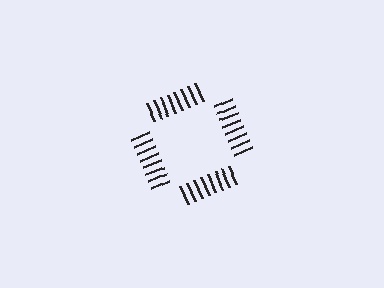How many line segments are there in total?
32 — 8 along each of the 4 edges.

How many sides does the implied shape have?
4 sides — the line-ends trace a square.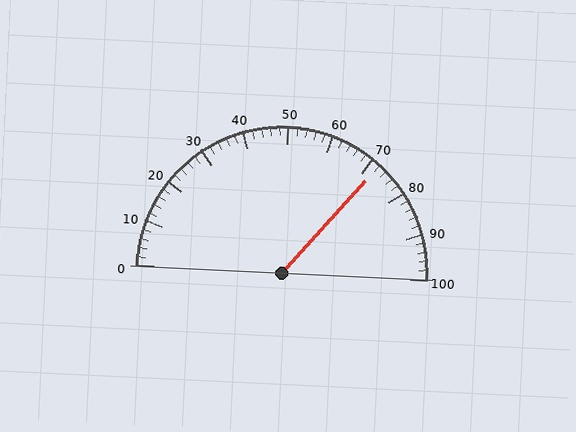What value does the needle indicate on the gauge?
The needle indicates approximately 72.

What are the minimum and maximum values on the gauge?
The gauge ranges from 0 to 100.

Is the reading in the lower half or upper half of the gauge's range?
The reading is in the upper half of the range (0 to 100).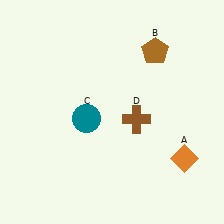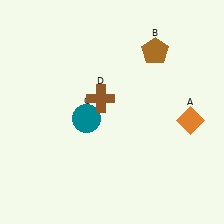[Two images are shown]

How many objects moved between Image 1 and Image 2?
2 objects moved between the two images.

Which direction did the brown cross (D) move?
The brown cross (D) moved left.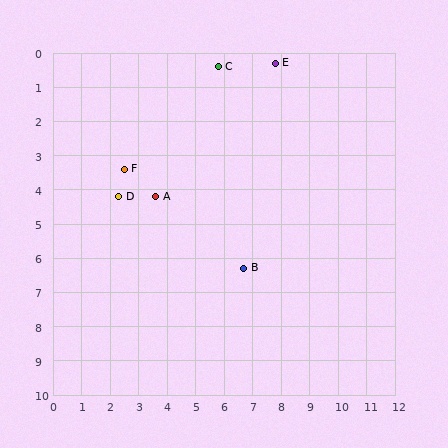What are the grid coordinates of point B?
Point B is at approximately (6.7, 6.3).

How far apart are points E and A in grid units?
Points E and A are about 5.7 grid units apart.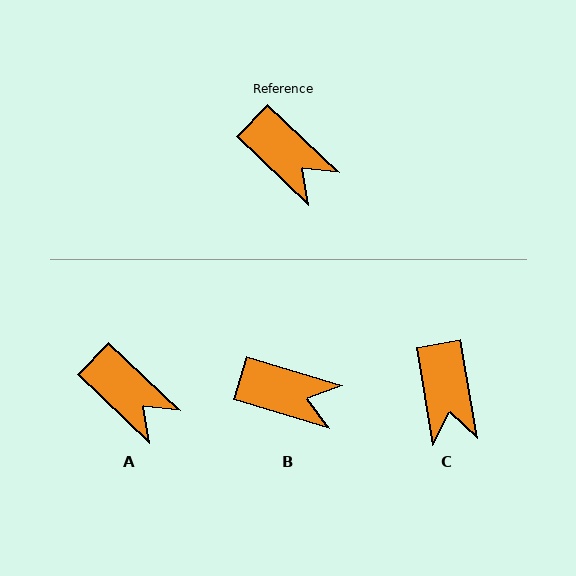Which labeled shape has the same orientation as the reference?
A.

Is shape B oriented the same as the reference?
No, it is off by about 27 degrees.